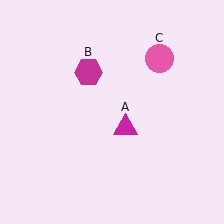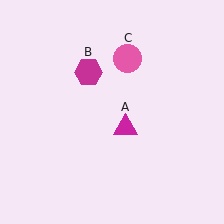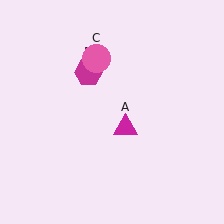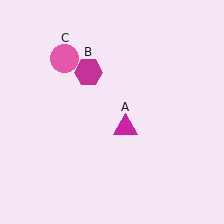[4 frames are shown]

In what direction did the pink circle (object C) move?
The pink circle (object C) moved left.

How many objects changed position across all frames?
1 object changed position: pink circle (object C).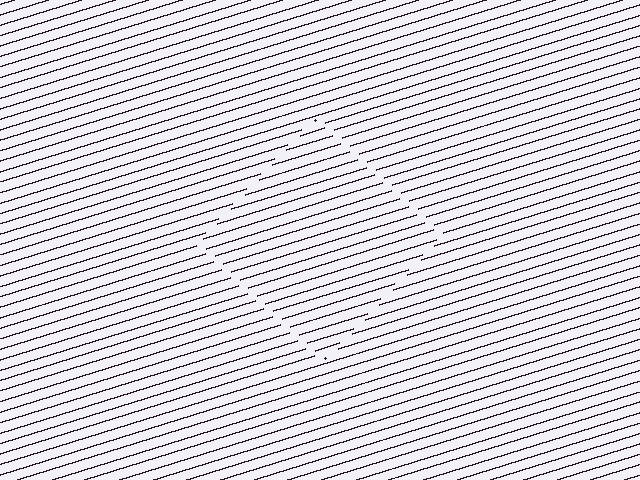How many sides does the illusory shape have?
4 sides — the line-ends trace a square.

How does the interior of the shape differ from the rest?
The interior of the shape contains the same grating, shifted by half a period — the contour is defined by the phase discontinuity where line-ends from the inner and outer gratings abut.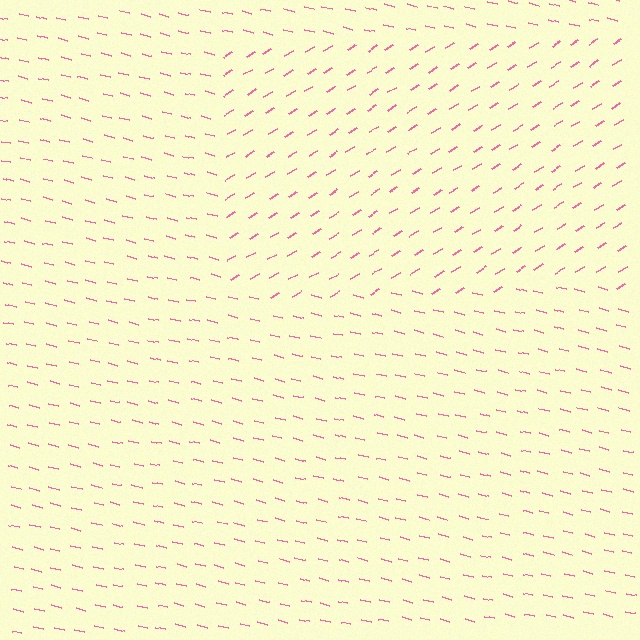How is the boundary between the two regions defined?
The boundary is defined purely by a change in line orientation (approximately 45 degrees difference). All lines are the same color and thickness.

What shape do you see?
I see a rectangle.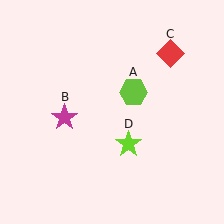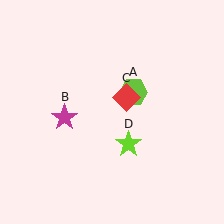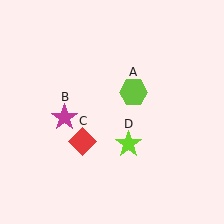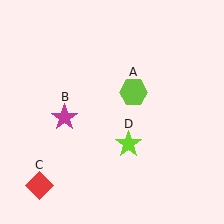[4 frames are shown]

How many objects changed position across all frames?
1 object changed position: red diamond (object C).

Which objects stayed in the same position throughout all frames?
Lime hexagon (object A) and magenta star (object B) and lime star (object D) remained stationary.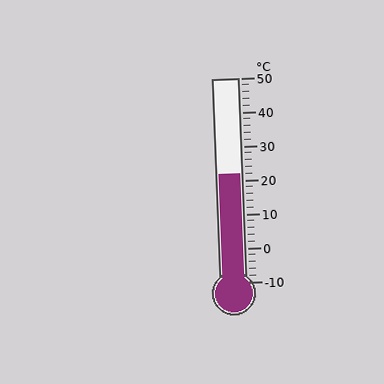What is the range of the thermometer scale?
The thermometer scale ranges from -10°C to 50°C.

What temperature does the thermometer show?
The thermometer shows approximately 22°C.